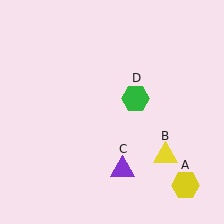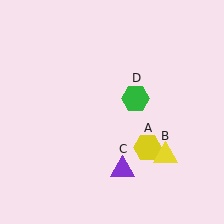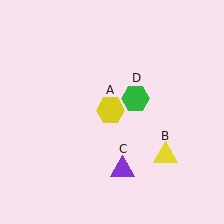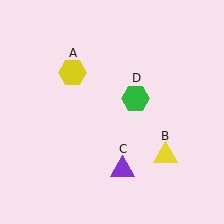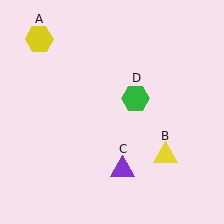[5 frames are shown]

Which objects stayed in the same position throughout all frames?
Yellow triangle (object B) and purple triangle (object C) and green hexagon (object D) remained stationary.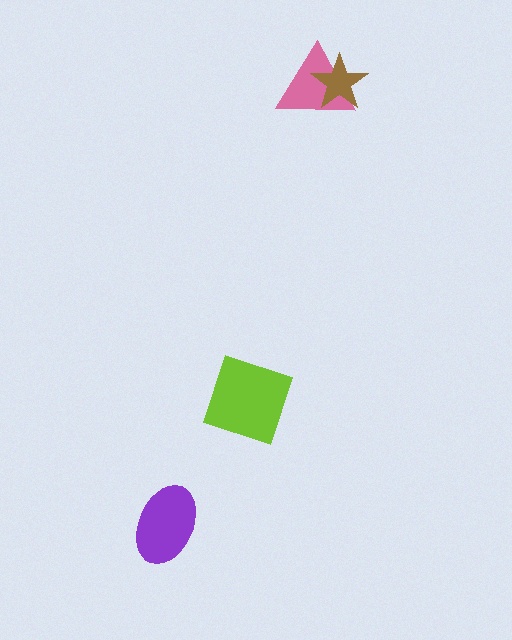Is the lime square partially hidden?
No, no other shape covers it.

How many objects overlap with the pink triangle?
1 object overlaps with the pink triangle.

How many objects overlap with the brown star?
1 object overlaps with the brown star.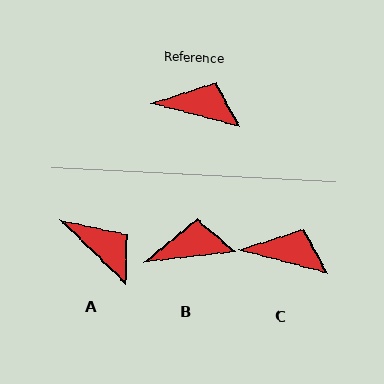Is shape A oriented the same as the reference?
No, it is off by about 30 degrees.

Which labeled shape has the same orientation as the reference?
C.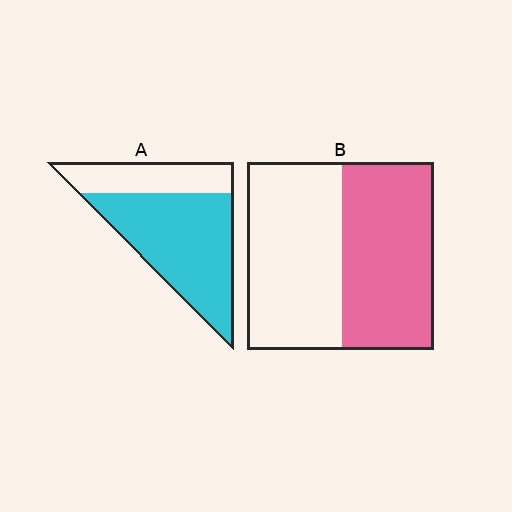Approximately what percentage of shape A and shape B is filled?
A is approximately 70% and B is approximately 50%.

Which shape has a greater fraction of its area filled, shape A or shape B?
Shape A.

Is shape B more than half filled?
Roughly half.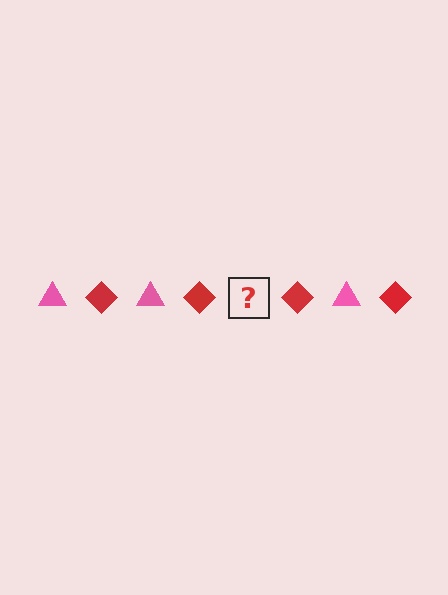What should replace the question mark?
The question mark should be replaced with a pink triangle.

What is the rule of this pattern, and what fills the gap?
The rule is that the pattern alternates between pink triangle and red diamond. The gap should be filled with a pink triangle.